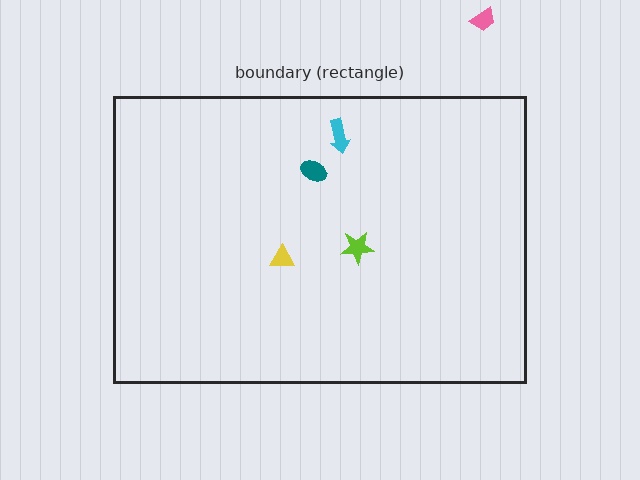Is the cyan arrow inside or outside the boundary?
Inside.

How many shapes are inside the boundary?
4 inside, 1 outside.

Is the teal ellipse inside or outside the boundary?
Inside.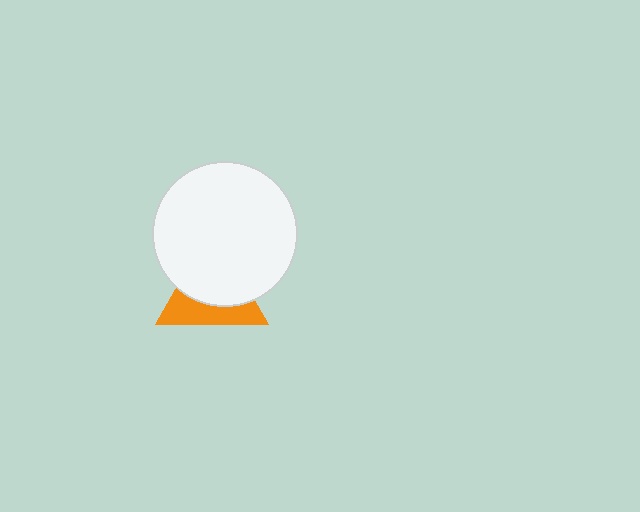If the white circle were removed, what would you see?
You would see the complete orange triangle.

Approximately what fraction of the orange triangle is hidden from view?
Roughly 58% of the orange triangle is hidden behind the white circle.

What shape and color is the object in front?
The object in front is a white circle.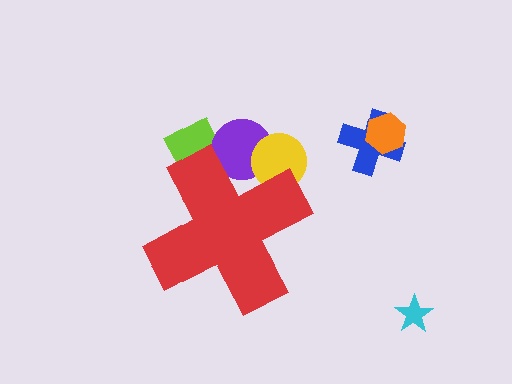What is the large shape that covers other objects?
A red cross.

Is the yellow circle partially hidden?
Yes, the yellow circle is partially hidden behind the red cross.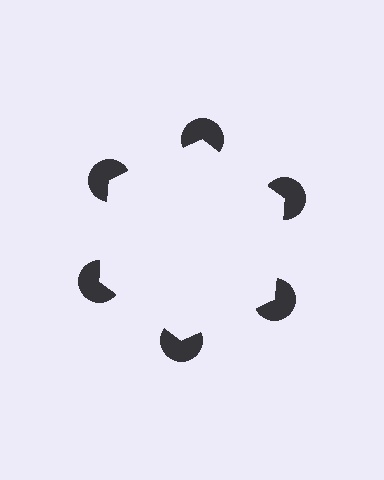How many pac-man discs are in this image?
There are 6 — one at each vertex of the illusory hexagon.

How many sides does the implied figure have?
6 sides.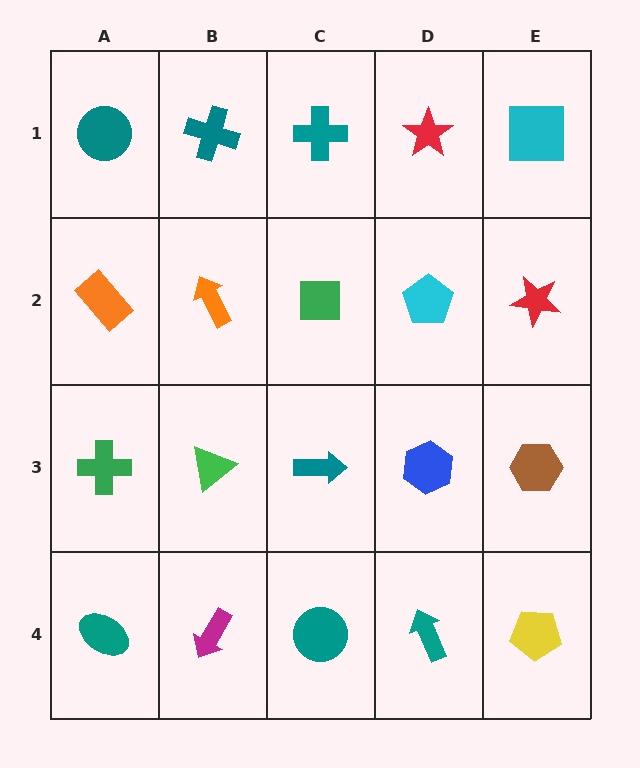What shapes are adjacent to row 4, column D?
A blue hexagon (row 3, column D), a teal circle (row 4, column C), a yellow pentagon (row 4, column E).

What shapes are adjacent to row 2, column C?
A teal cross (row 1, column C), a teal arrow (row 3, column C), an orange arrow (row 2, column B), a cyan pentagon (row 2, column D).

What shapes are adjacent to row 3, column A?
An orange rectangle (row 2, column A), a teal ellipse (row 4, column A), a green triangle (row 3, column B).